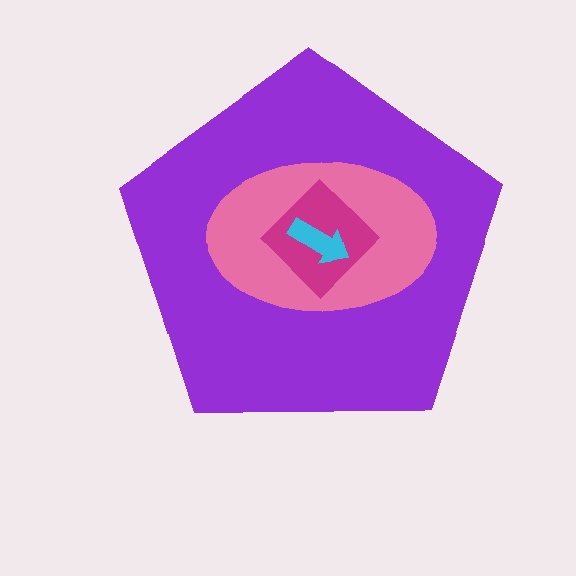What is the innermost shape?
The cyan arrow.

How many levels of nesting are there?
4.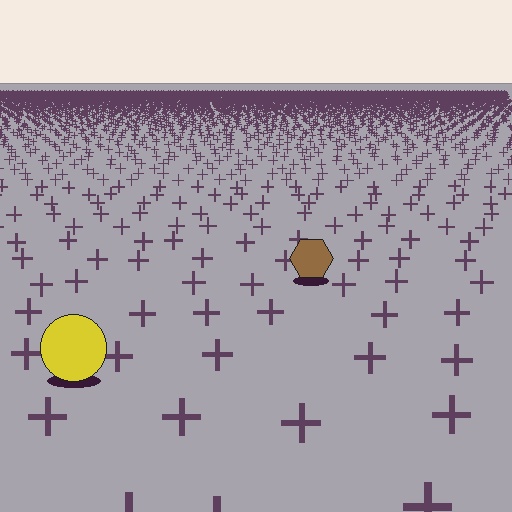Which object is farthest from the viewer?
The brown hexagon is farthest from the viewer. It appears smaller and the ground texture around it is denser.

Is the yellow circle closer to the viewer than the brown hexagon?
Yes. The yellow circle is closer — you can tell from the texture gradient: the ground texture is coarser near it.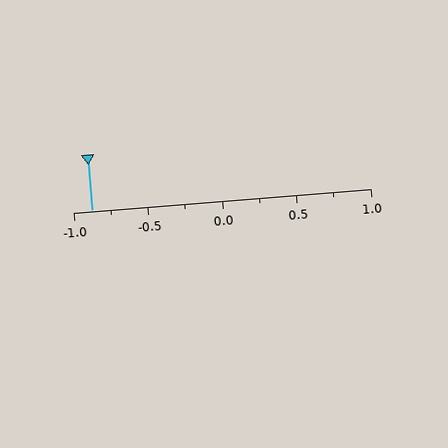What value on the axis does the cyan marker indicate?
The marker indicates approximately -0.88.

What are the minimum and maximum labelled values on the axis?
The axis runs from -1.0 to 1.0.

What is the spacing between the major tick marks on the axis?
The major ticks are spaced 0.5 apart.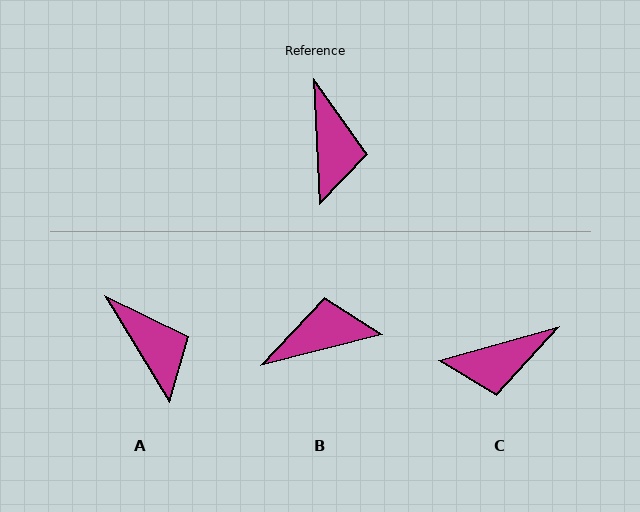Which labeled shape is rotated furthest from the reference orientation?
B, about 102 degrees away.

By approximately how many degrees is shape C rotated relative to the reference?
Approximately 77 degrees clockwise.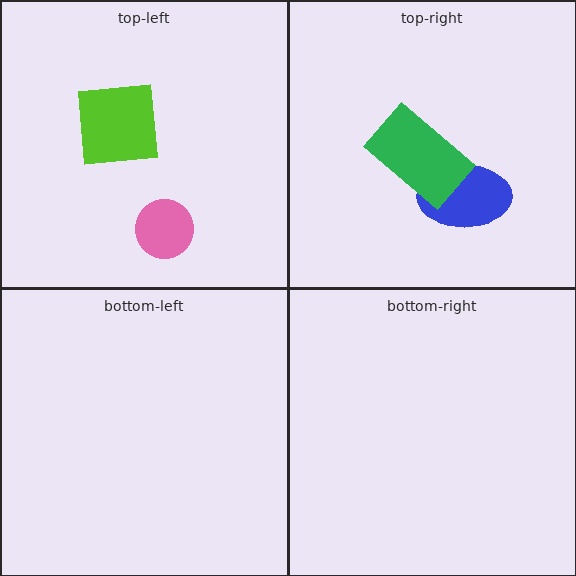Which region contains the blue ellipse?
The top-right region.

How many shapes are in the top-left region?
2.